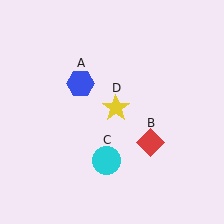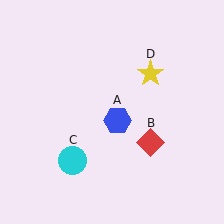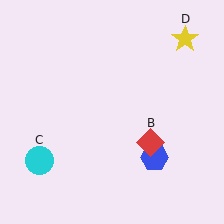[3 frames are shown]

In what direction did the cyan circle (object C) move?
The cyan circle (object C) moved left.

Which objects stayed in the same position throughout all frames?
Red diamond (object B) remained stationary.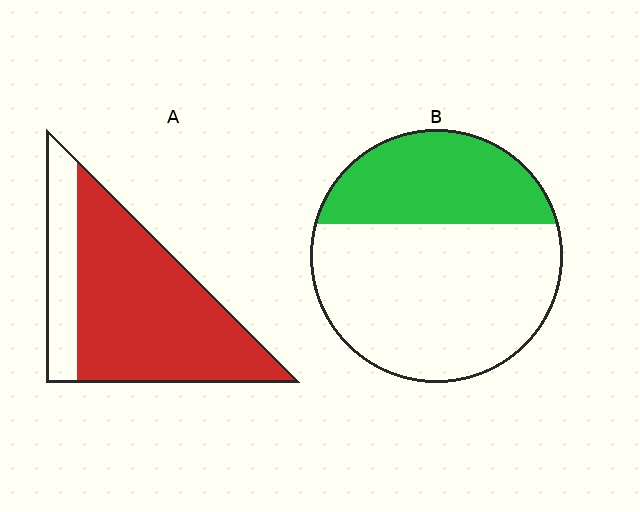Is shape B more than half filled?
No.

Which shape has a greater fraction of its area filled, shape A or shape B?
Shape A.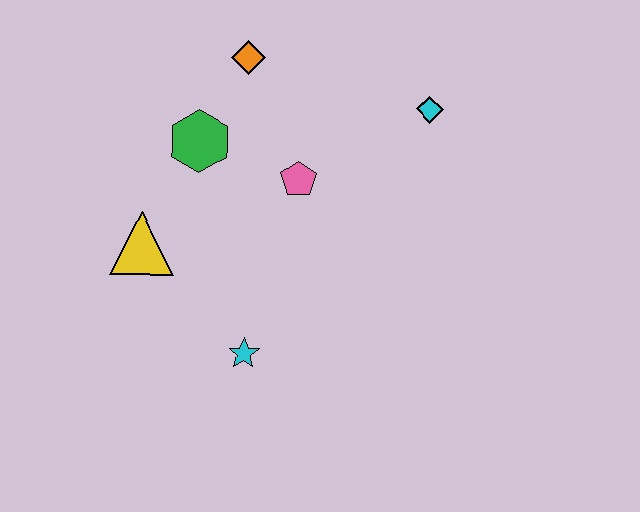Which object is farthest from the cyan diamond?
The yellow triangle is farthest from the cyan diamond.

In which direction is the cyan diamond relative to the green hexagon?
The cyan diamond is to the right of the green hexagon.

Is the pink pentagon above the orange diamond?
No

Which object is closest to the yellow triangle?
The green hexagon is closest to the yellow triangle.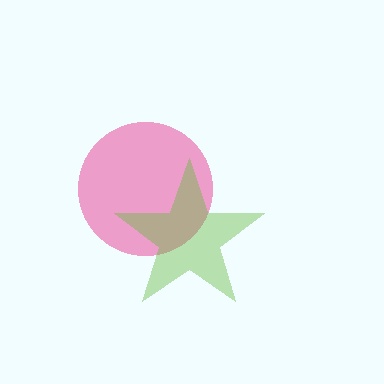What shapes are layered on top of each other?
The layered shapes are: a pink circle, a lime star.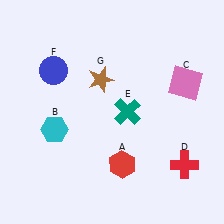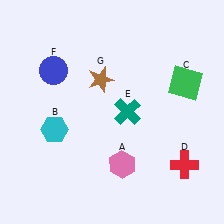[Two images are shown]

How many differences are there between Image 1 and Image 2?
There are 2 differences between the two images.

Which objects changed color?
A changed from red to pink. C changed from pink to green.